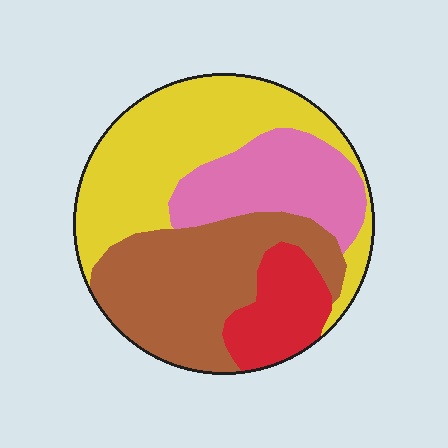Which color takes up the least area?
Red, at roughly 15%.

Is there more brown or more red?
Brown.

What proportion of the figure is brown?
Brown covers around 30% of the figure.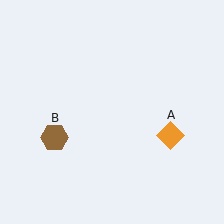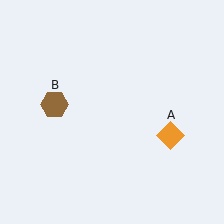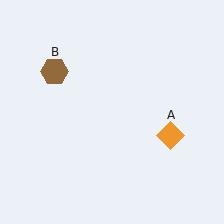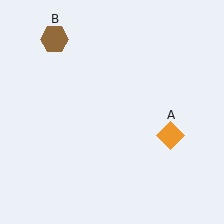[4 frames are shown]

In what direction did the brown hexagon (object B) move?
The brown hexagon (object B) moved up.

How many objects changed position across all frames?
1 object changed position: brown hexagon (object B).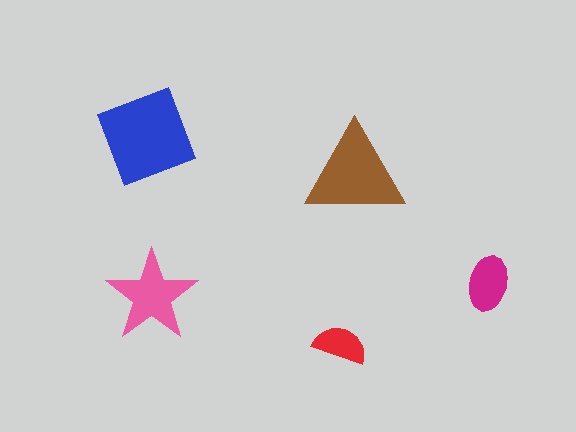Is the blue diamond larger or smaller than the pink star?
Larger.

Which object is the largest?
The blue diamond.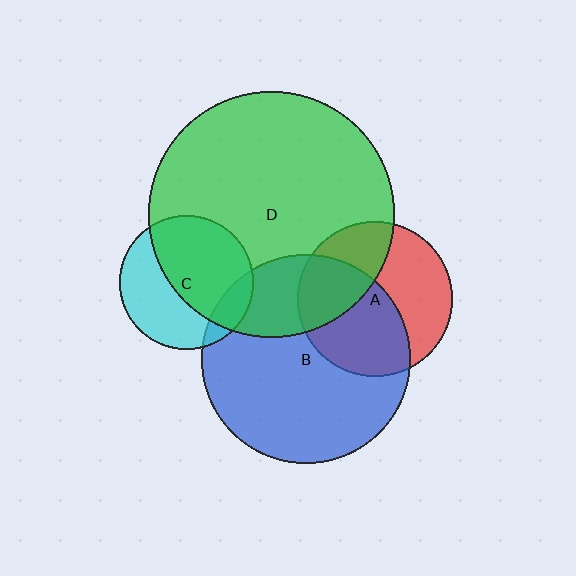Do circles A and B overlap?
Yes.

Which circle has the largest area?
Circle D (green).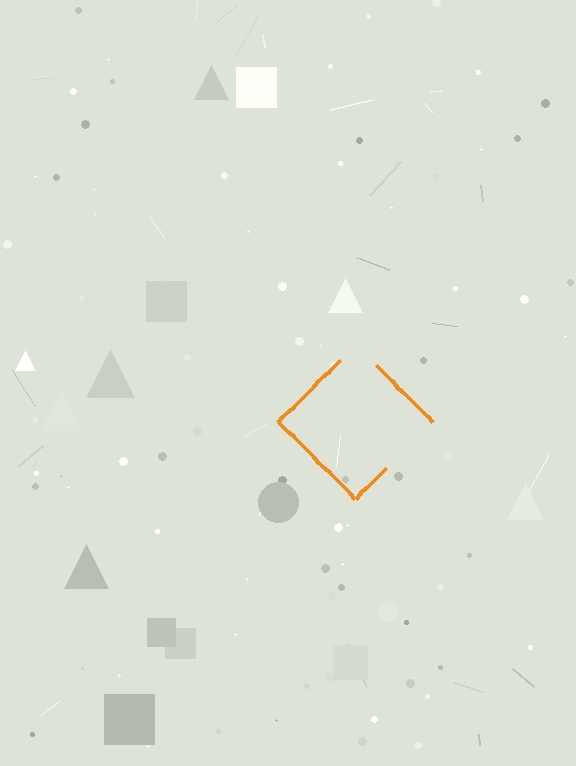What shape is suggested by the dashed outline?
The dashed outline suggests a diamond.